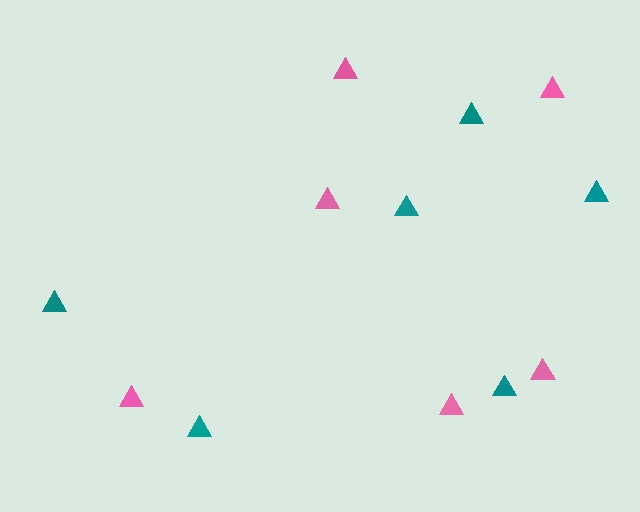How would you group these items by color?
There are 2 groups: one group of teal triangles (6) and one group of pink triangles (6).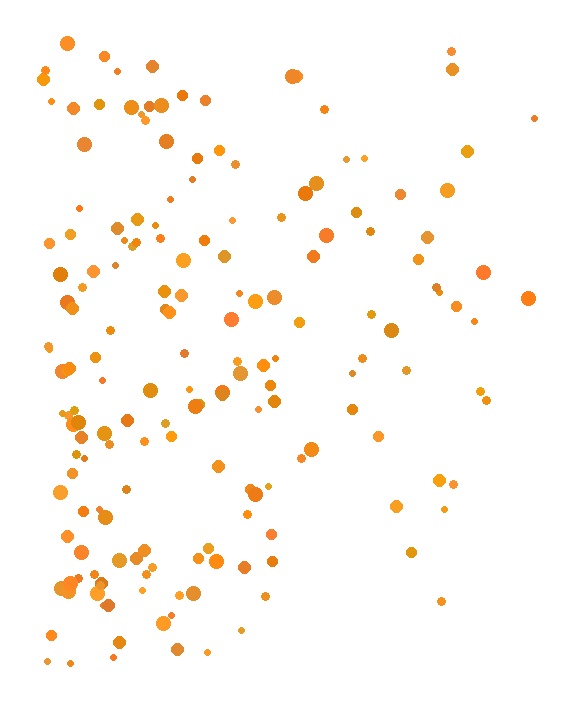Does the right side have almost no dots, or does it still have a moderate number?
Still a moderate number, just noticeably fewer than the left.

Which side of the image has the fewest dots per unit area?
The right.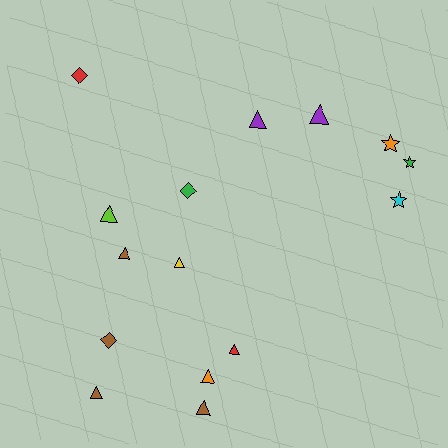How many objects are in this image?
There are 15 objects.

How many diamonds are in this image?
There are 3 diamonds.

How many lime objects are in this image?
There is 1 lime object.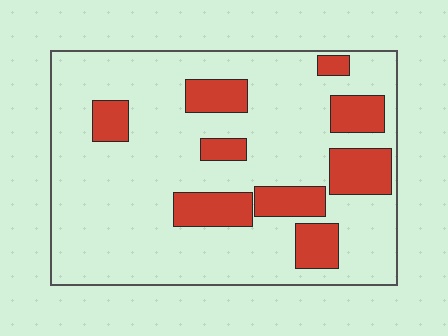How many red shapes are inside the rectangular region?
9.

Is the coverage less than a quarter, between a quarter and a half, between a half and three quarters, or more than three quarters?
Less than a quarter.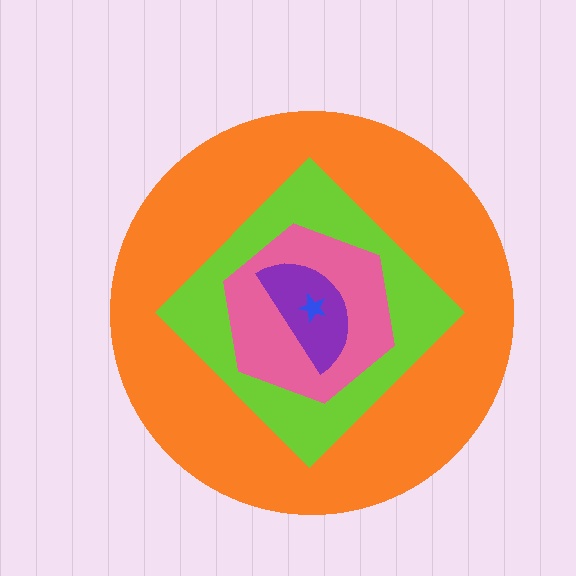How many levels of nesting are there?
5.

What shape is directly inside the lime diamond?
The pink hexagon.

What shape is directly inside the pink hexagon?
The purple semicircle.